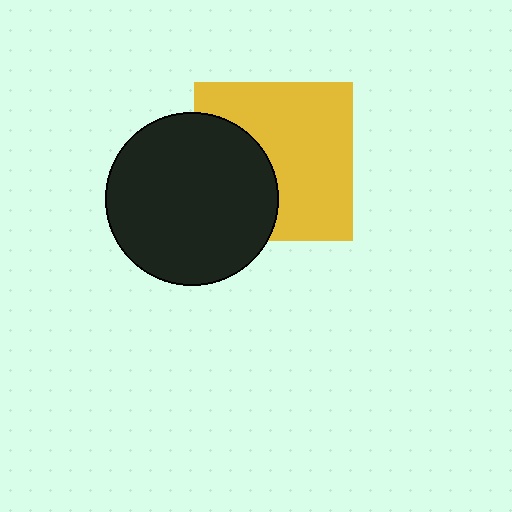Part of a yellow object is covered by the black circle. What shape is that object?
It is a square.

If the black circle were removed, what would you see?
You would see the complete yellow square.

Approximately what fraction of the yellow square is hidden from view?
Roughly 36% of the yellow square is hidden behind the black circle.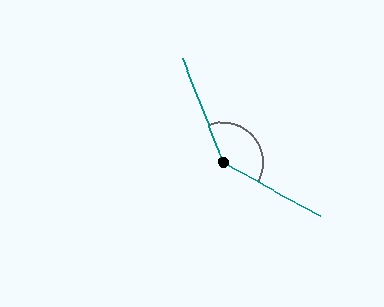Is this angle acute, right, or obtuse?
It is obtuse.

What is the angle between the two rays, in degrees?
Approximately 140 degrees.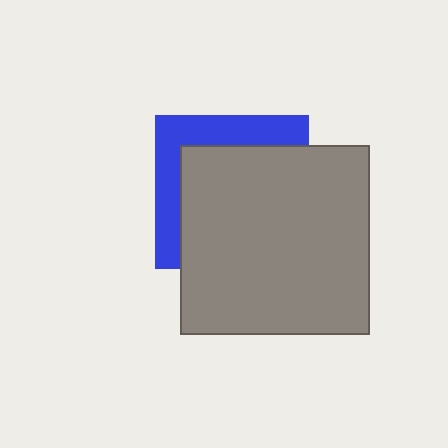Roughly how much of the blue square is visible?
A small part of it is visible (roughly 32%).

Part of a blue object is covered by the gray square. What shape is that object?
It is a square.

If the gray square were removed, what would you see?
You would see the complete blue square.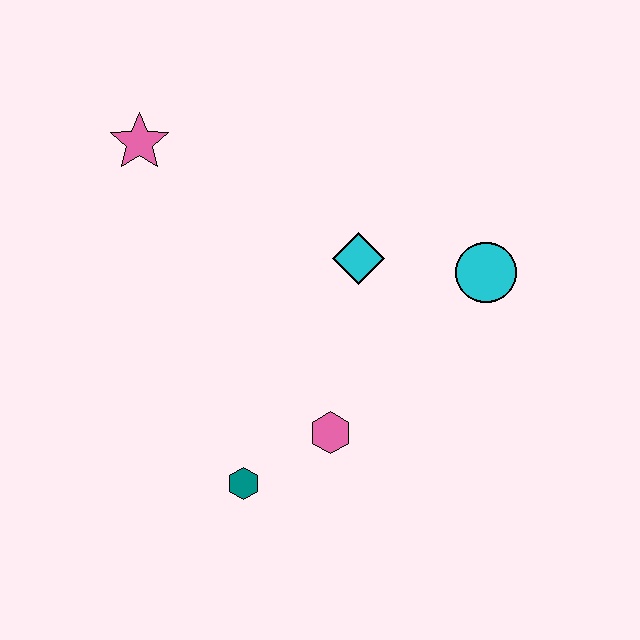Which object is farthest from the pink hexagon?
The pink star is farthest from the pink hexagon.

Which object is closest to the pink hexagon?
The teal hexagon is closest to the pink hexagon.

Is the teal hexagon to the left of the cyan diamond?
Yes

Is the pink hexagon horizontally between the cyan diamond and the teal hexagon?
Yes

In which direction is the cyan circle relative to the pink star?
The cyan circle is to the right of the pink star.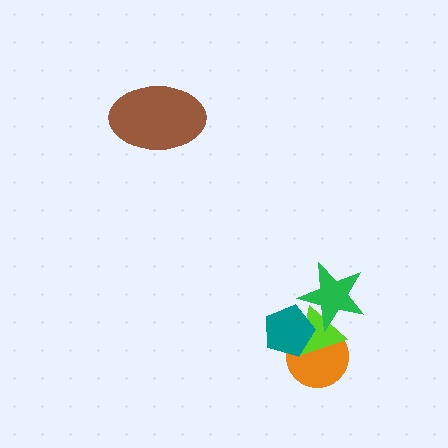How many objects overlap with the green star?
2 objects overlap with the green star.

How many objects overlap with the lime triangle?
3 objects overlap with the lime triangle.